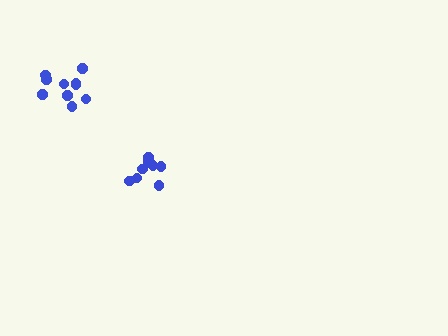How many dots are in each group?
Group 1: 8 dots, Group 2: 10 dots (18 total).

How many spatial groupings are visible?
There are 2 spatial groupings.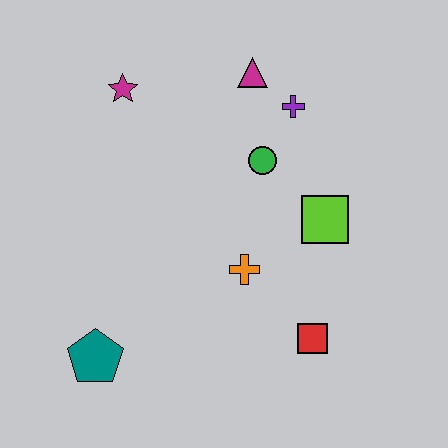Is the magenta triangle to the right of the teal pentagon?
Yes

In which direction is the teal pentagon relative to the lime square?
The teal pentagon is to the left of the lime square.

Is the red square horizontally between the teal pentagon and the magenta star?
No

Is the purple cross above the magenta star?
No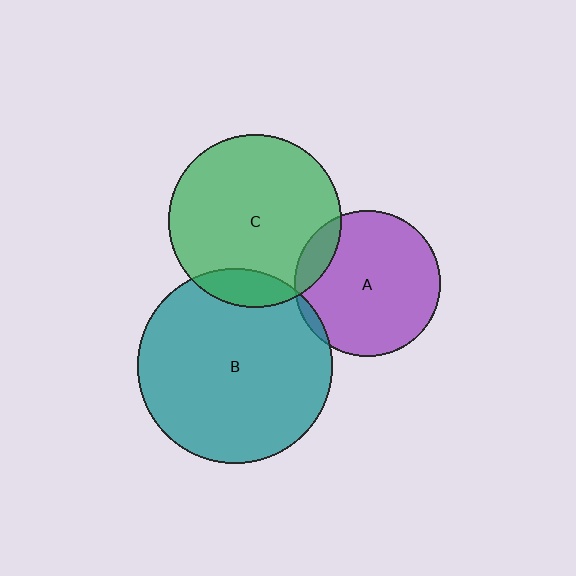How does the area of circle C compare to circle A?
Approximately 1.4 times.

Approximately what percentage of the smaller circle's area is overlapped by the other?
Approximately 10%.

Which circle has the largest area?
Circle B (teal).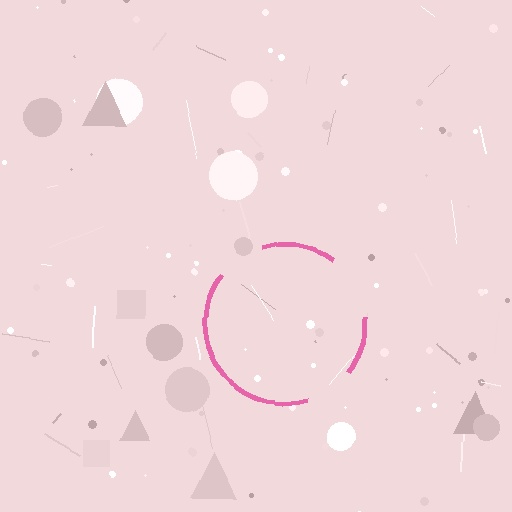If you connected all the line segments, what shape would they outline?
They would outline a circle.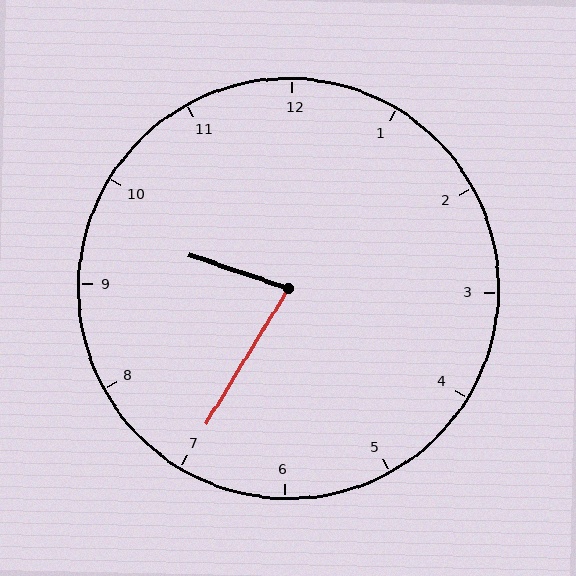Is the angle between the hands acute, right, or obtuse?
It is acute.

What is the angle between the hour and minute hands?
Approximately 78 degrees.